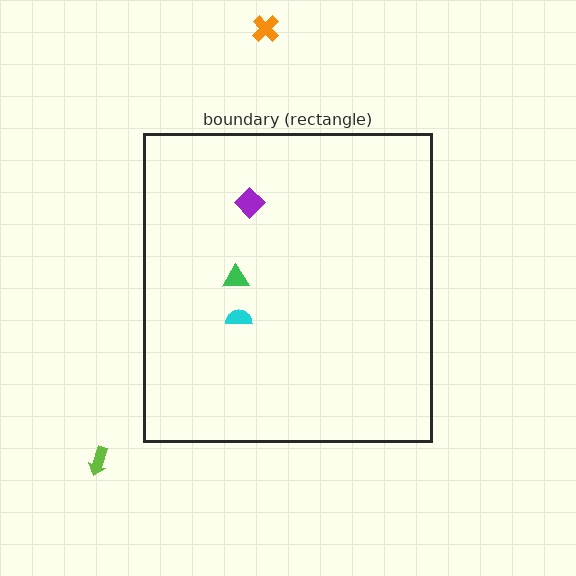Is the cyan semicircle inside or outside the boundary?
Inside.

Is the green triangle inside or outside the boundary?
Inside.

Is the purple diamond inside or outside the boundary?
Inside.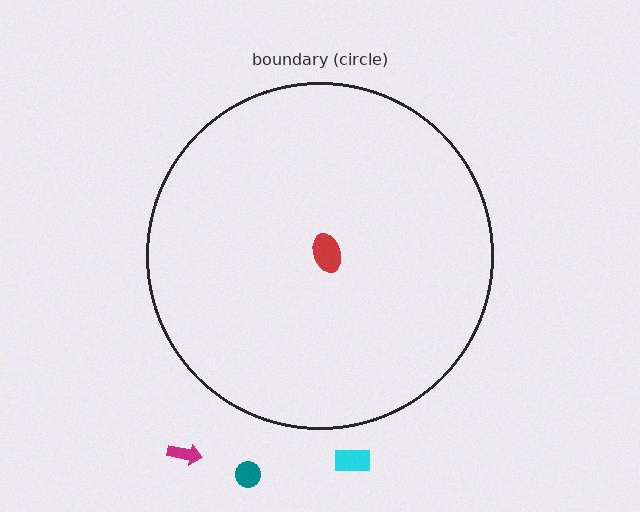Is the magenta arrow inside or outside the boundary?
Outside.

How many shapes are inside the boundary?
1 inside, 3 outside.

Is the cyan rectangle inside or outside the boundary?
Outside.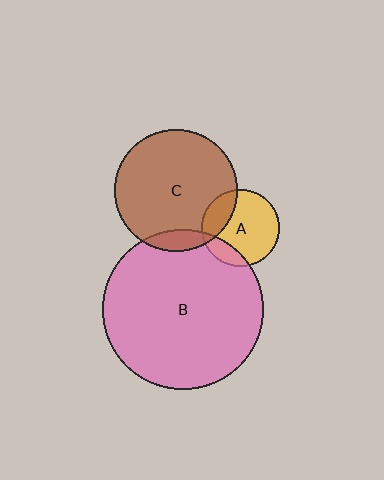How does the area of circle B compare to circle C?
Approximately 1.7 times.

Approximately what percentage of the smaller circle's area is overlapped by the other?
Approximately 10%.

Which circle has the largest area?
Circle B (pink).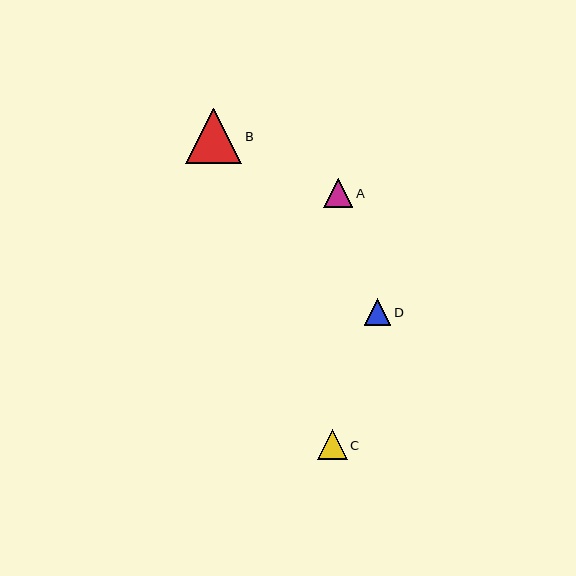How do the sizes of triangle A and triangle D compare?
Triangle A and triangle D are approximately the same size.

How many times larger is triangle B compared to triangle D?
Triangle B is approximately 2.1 times the size of triangle D.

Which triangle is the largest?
Triangle B is the largest with a size of approximately 56 pixels.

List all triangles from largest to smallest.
From largest to smallest: B, C, A, D.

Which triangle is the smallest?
Triangle D is the smallest with a size of approximately 27 pixels.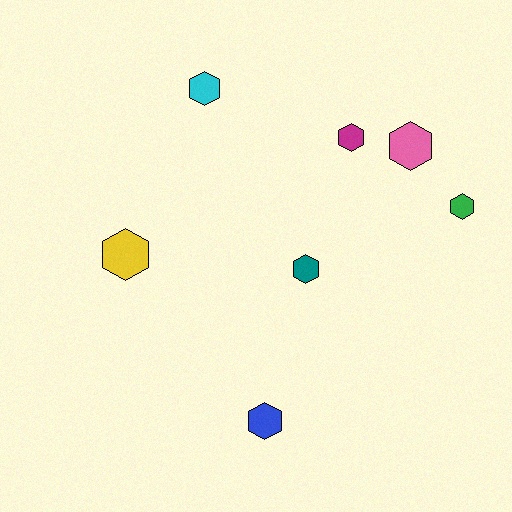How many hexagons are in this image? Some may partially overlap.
There are 7 hexagons.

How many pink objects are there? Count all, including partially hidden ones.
There is 1 pink object.